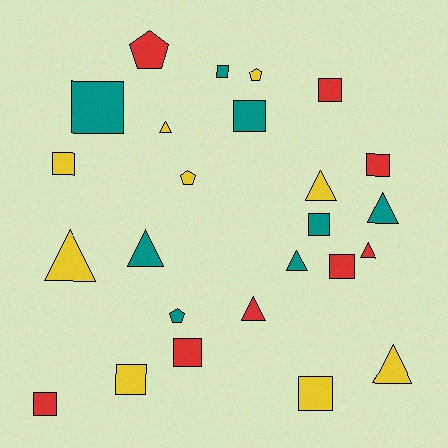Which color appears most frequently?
Yellow, with 9 objects.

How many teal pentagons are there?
There is 1 teal pentagon.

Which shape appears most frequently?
Square, with 12 objects.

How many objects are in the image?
There are 25 objects.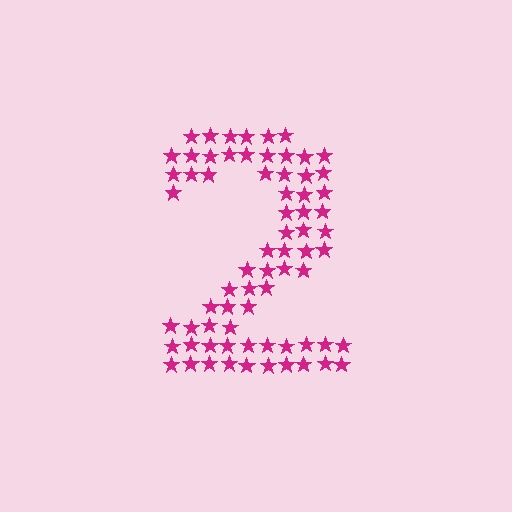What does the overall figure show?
The overall figure shows the digit 2.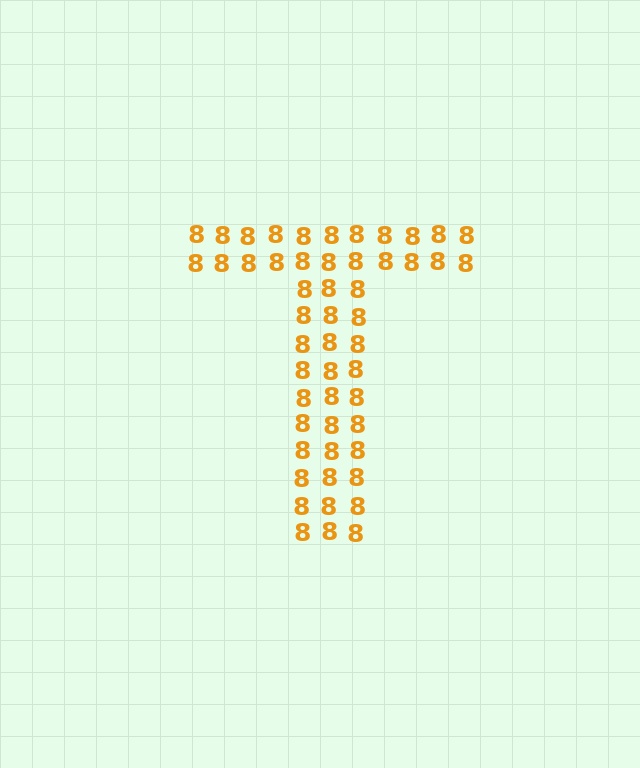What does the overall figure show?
The overall figure shows the letter T.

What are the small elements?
The small elements are digit 8's.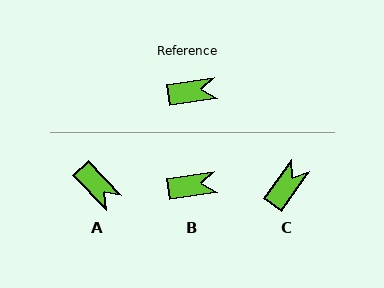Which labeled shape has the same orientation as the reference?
B.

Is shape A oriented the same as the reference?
No, it is off by about 54 degrees.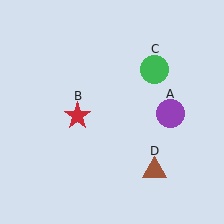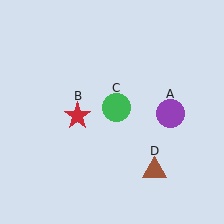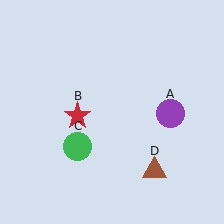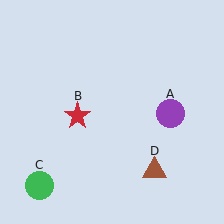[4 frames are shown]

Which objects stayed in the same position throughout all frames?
Purple circle (object A) and red star (object B) and brown triangle (object D) remained stationary.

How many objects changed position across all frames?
1 object changed position: green circle (object C).